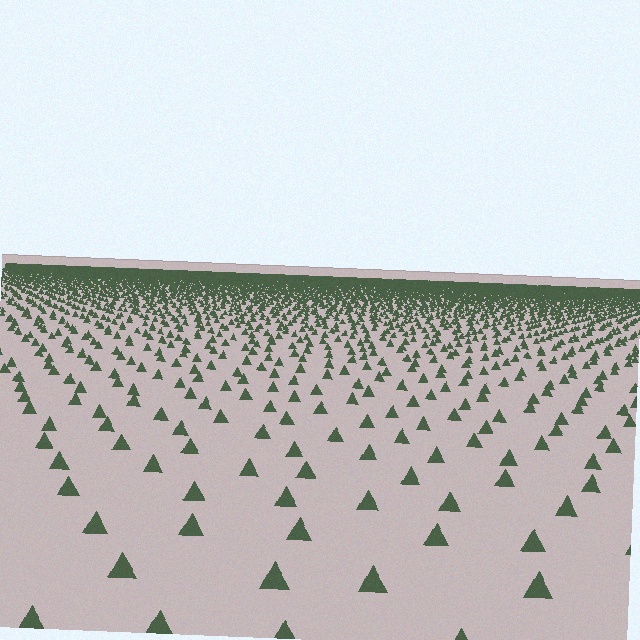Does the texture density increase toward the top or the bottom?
Density increases toward the top.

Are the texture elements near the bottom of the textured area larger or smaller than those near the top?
Larger. Near the bottom, elements are closer to the viewer and appear at a bigger on-screen size.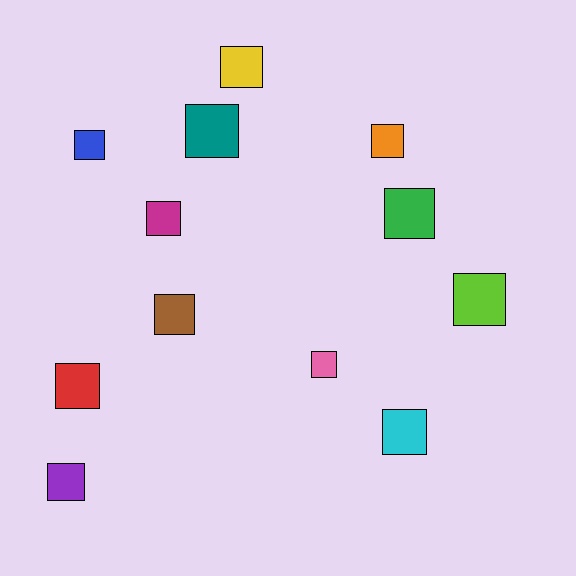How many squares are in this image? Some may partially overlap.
There are 12 squares.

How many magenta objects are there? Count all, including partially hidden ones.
There is 1 magenta object.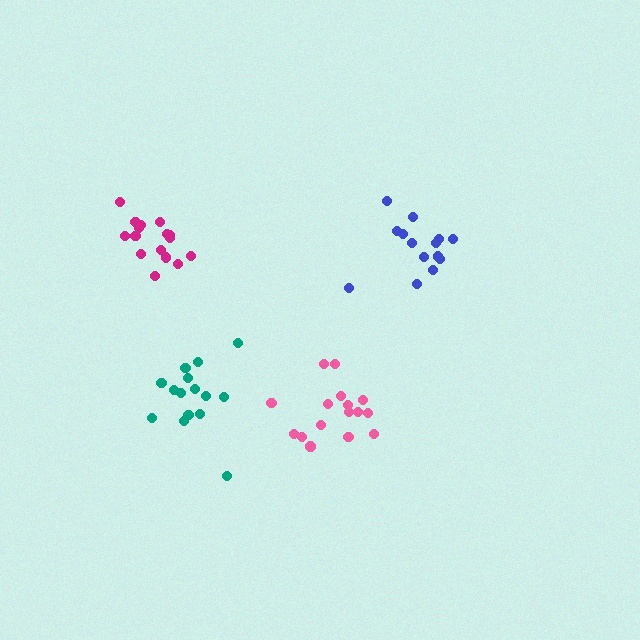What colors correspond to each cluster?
The clusters are colored: pink, teal, magenta, blue.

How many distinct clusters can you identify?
There are 4 distinct clusters.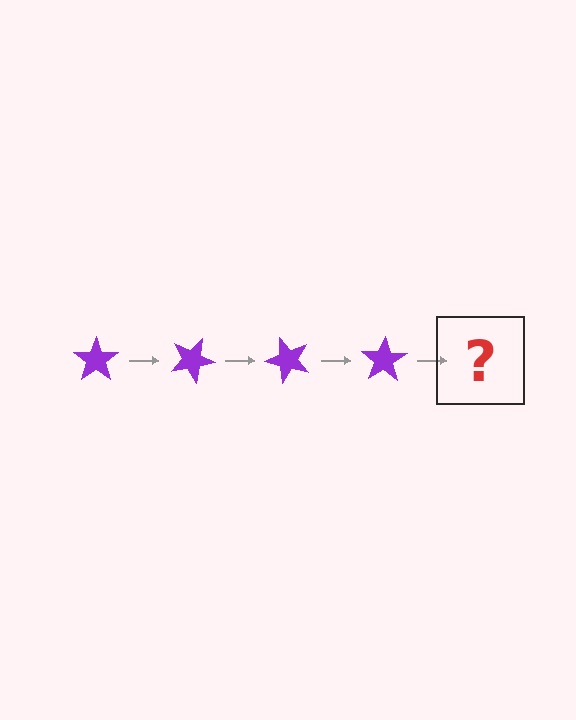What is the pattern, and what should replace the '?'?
The pattern is that the star rotates 25 degrees each step. The '?' should be a purple star rotated 100 degrees.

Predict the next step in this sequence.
The next step is a purple star rotated 100 degrees.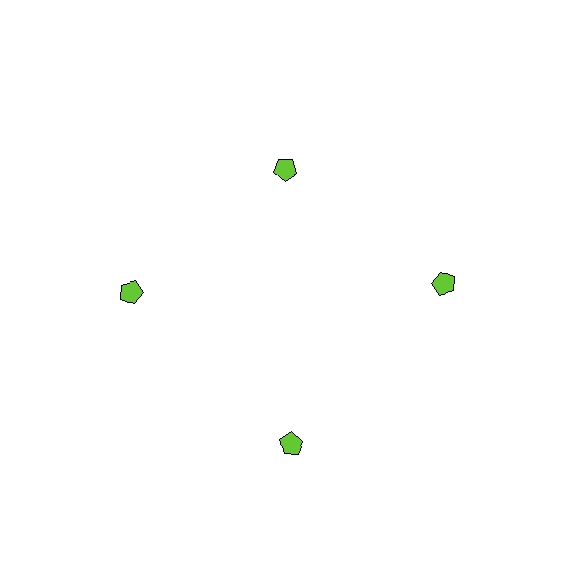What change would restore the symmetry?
The symmetry would be restored by moving it outward, back onto the ring so that all 4 pentagons sit at equal angles and equal distance from the center.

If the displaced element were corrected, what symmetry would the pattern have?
It would have 4-fold rotational symmetry — the pattern would map onto itself every 90 degrees.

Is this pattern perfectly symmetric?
No. The 4 lime pentagons are arranged in a ring, but one element near the 12 o'clock position is pulled inward toward the center, breaking the 4-fold rotational symmetry.